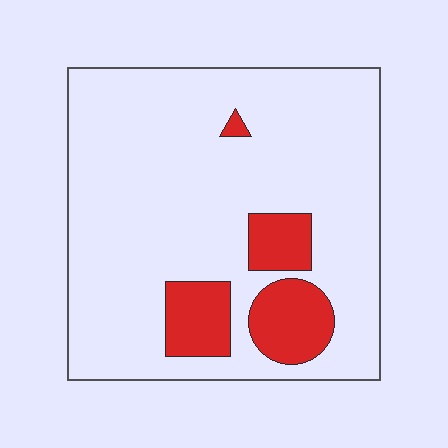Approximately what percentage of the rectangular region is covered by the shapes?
Approximately 15%.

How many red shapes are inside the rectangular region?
4.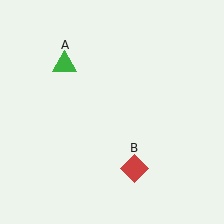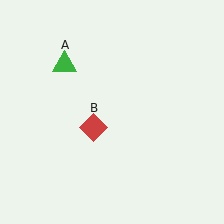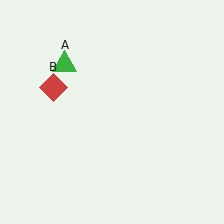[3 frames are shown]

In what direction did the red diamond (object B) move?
The red diamond (object B) moved up and to the left.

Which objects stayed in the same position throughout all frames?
Green triangle (object A) remained stationary.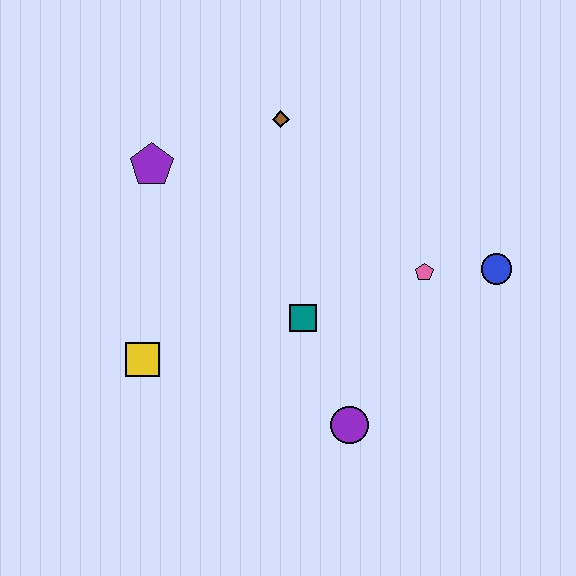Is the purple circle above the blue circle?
No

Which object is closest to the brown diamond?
The purple pentagon is closest to the brown diamond.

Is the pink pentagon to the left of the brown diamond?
No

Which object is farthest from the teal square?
The purple pentagon is farthest from the teal square.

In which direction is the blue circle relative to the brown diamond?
The blue circle is to the right of the brown diamond.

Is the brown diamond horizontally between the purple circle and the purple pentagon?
Yes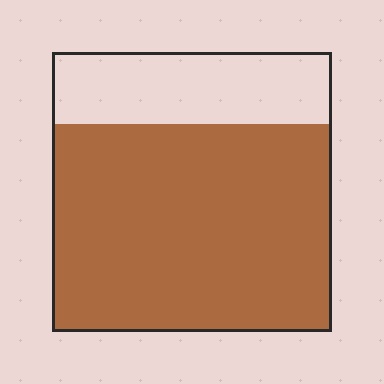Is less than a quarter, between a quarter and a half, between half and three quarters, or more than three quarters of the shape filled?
Between half and three quarters.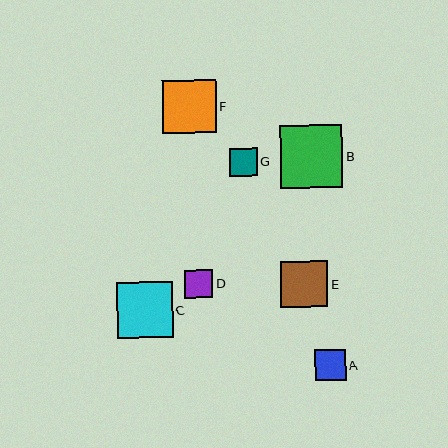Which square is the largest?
Square B is the largest with a size of approximately 63 pixels.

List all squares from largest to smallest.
From largest to smallest: B, C, F, E, A, G, D.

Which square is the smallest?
Square D is the smallest with a size of approximately 28 pixels.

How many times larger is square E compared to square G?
Square E is approximately 1.7 times the size of square G.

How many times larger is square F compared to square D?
Square F is approximately 1.9 times the size of square D.